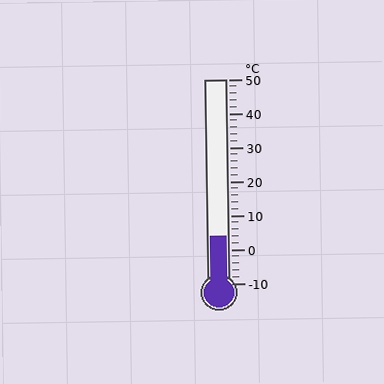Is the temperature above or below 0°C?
The temperature is above 0°C.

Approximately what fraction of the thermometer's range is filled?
The thermometer is filled to approximately 25% of its range.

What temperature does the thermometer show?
The thermometer shows approximately 4°C.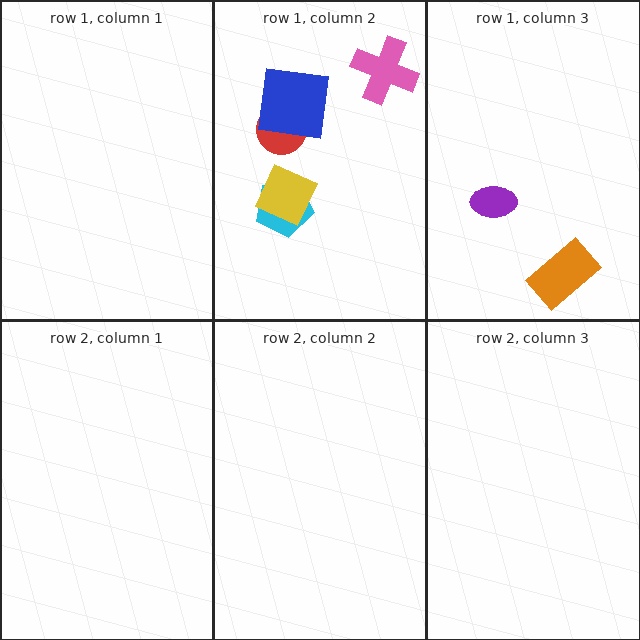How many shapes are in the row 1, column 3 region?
2.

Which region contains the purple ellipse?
The row 1, column 3 region.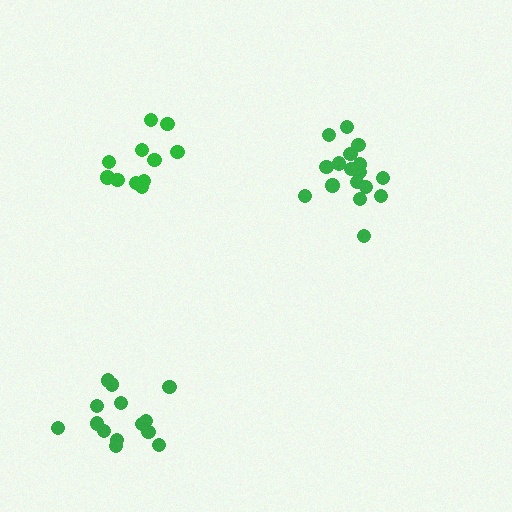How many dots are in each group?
Group 1: 14 dots, Group 2: 17 dots, Group 3: 11 dots (42 total).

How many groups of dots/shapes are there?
There are 3 groups.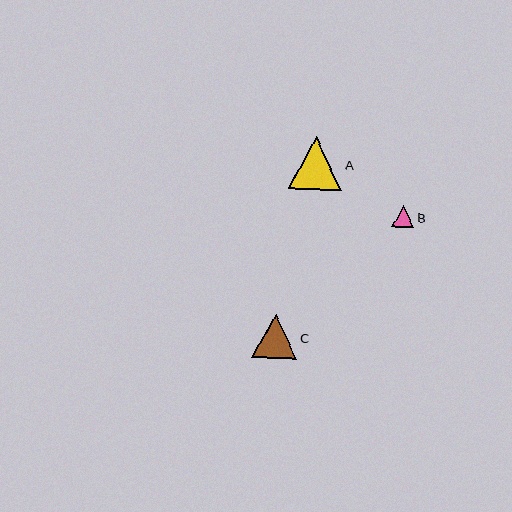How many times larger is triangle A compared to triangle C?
Triangle A is approximately 1.2 times the size of triangle C.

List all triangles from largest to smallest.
From largest to smallest: A, C, B.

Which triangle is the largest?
Triangle A is the largest with a size of approximately 53 pixels.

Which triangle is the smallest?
Triangle B is the smallest with a size of approximately 22 pixels.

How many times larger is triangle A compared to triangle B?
Triangle A is approximately 2.4 times the size of triangle B.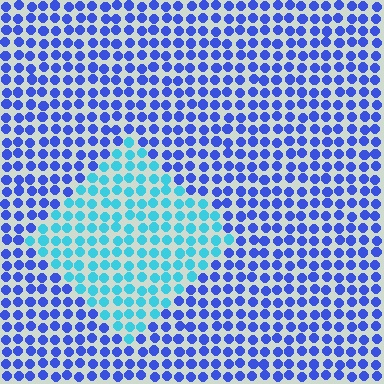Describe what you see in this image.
The image is filled with small blue elements in a uniform arrangement. A diamond-shaped region is visible where the elements are tinted to a slightly different hue, forming a subtle color boundary.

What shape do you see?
I see a diamond.